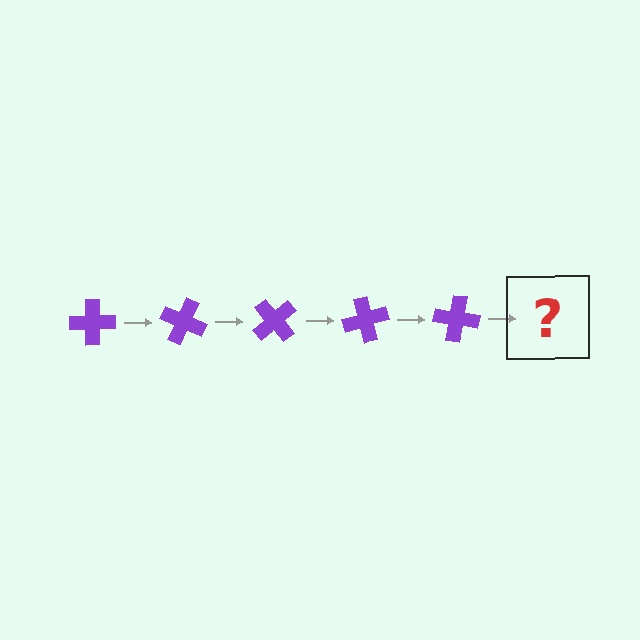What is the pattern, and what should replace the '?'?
The pattern is that the cross rotates 25 degrees each step. The '?' should be a purple cross rotated 125 degrees.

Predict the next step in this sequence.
The next step is a purple cross rotated 125 degrees.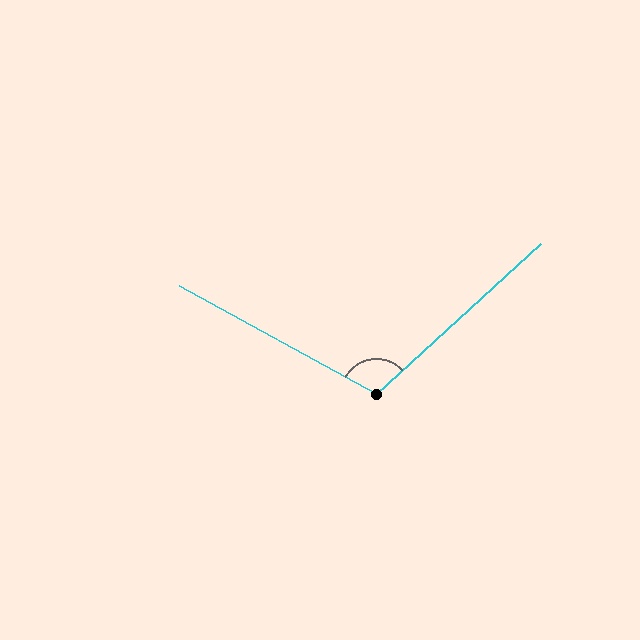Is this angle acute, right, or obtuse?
It is obtuse.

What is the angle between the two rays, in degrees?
Approximately 109 degrees.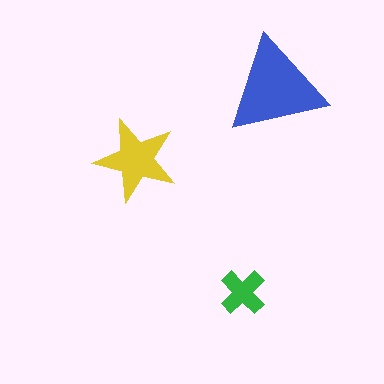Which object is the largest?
The blue triangle.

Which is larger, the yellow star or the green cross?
The yellow star.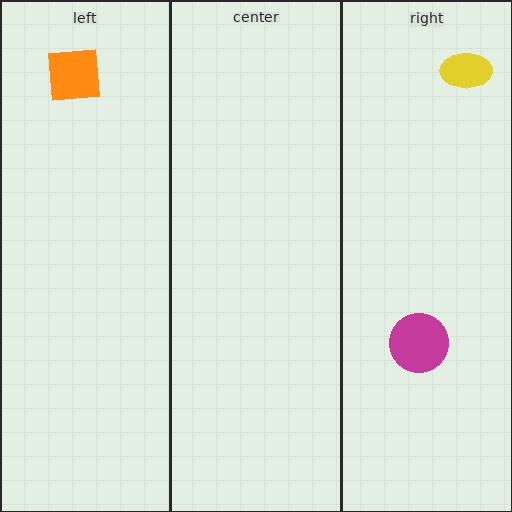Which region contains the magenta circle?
The right region.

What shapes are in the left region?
The orange square.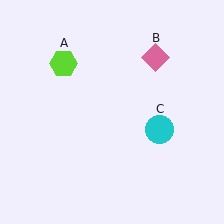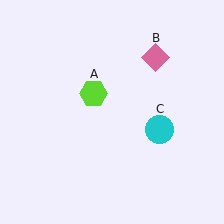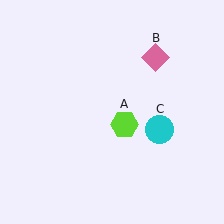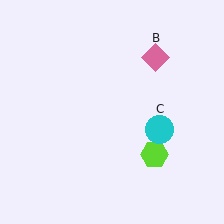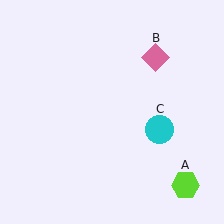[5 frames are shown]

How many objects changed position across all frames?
1 object changed position: lime hexagon (object A).